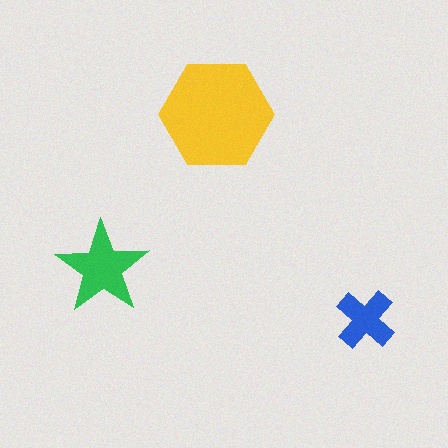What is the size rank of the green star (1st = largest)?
2nd.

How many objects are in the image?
There are 3 objects in the image.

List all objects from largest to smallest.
The yellow hexagon, the green star, the blue cross.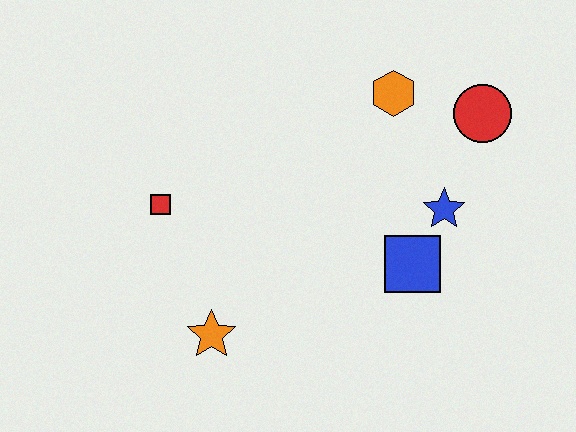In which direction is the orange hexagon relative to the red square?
The orange hexagon is to the right of the red square.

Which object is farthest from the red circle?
The orange star is farthest from the red circle.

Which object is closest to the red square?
The orange star is closest to the red square.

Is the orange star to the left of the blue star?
Yes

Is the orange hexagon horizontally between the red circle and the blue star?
No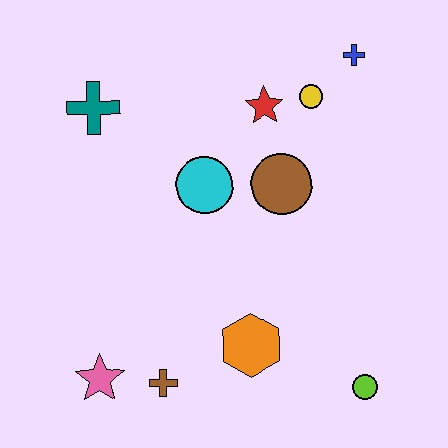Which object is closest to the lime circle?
The orange hexagon is closest to the lime circle.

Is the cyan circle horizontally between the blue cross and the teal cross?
Yes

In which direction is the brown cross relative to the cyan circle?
The brown cross is below the cyan circle.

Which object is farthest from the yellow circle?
The pink star is farthest from the yellow circle.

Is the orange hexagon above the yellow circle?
No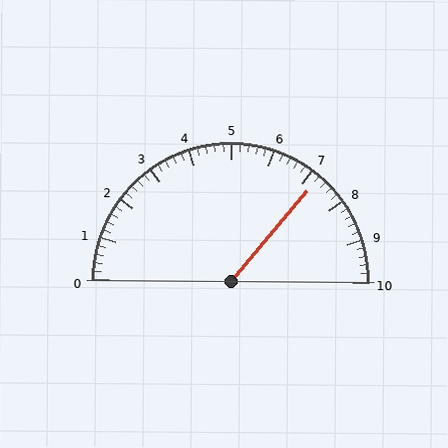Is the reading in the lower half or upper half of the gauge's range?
The reading is in the upper half of the range (0 to 10).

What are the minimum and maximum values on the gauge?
The gauge ranges from 0 to 10.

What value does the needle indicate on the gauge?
The needle indicates approximately 7.2.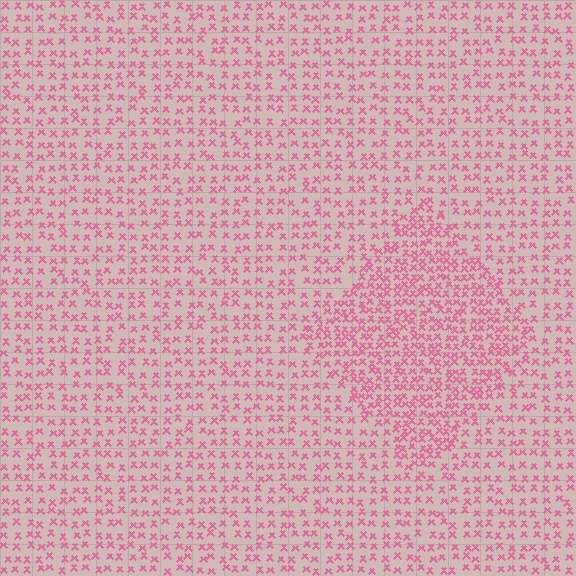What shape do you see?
I see a diamond.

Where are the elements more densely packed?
The elements are more densely packed inside the diamond boundary.